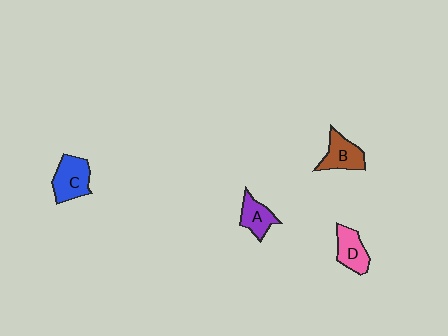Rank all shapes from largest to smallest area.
From largest to smallest: C (blue), B (brown), D (pink), A (purple).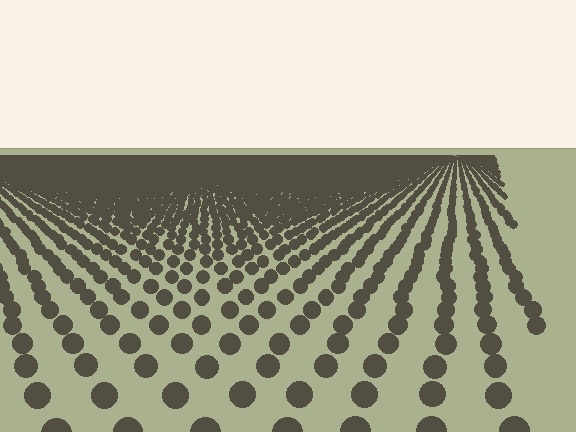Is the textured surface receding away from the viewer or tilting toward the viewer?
The surface is receding away from the viewer. Texture elements get smaller and denser toward the top.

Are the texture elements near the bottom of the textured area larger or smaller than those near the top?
Larger. Near the bottom, elements are closer to the viewer and appear at a bigger on-screen size.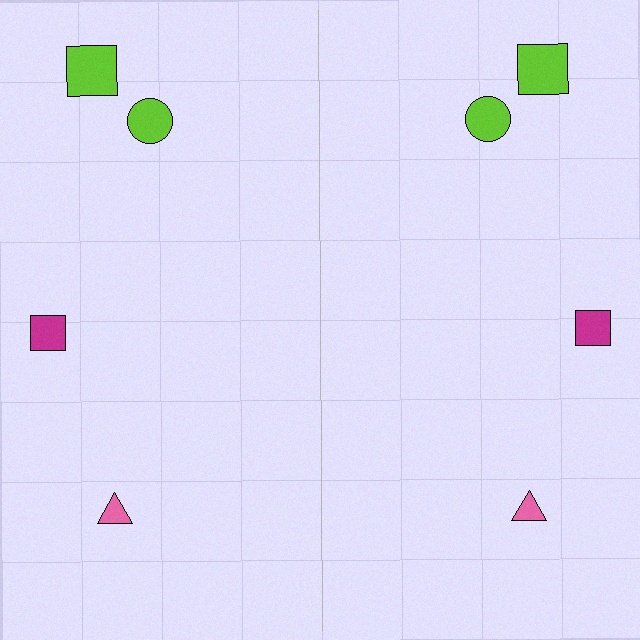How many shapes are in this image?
There are 8 shapes in this image.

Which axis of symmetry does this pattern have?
The pattern has a vertical axis of symmetry running through the center of the image.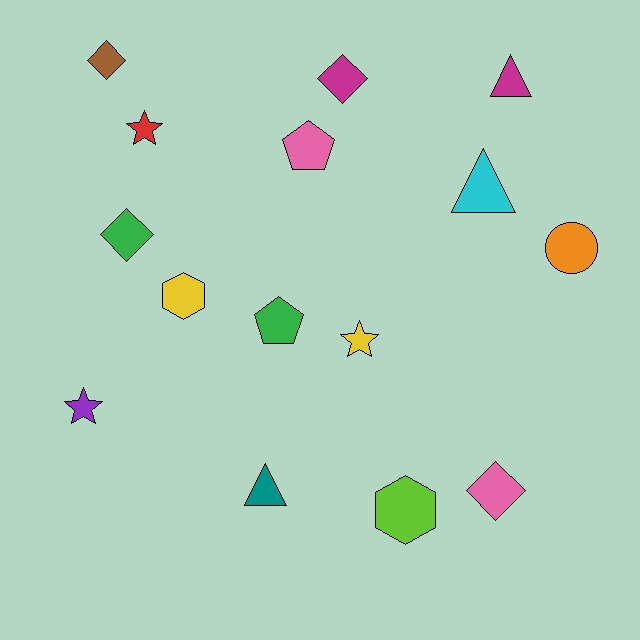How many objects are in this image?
There are 15 objects.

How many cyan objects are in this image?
There is 1 cyan object.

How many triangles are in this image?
There are 3 triangles.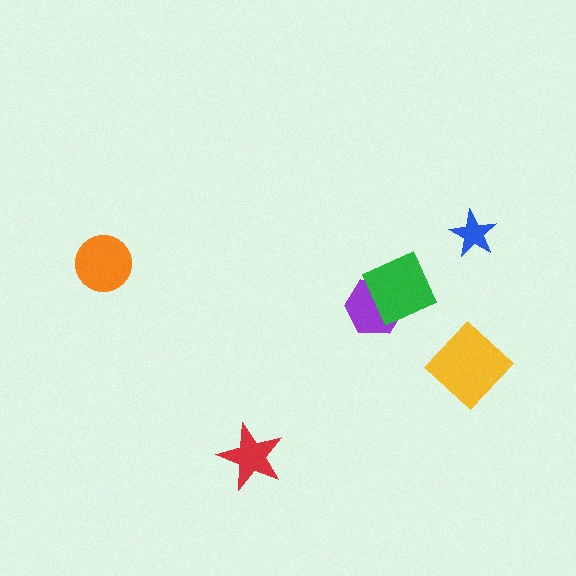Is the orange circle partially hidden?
No, no other shape covers it.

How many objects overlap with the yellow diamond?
0 objects overlap with the yellow diamond.